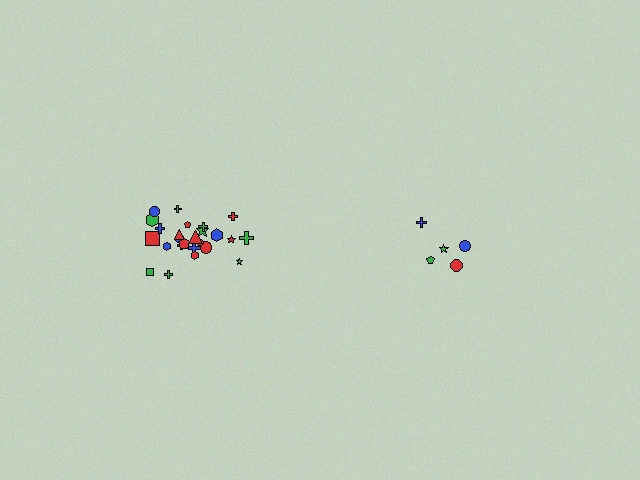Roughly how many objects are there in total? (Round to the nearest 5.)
Roughly 30 objects in total.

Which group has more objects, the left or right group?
The left group.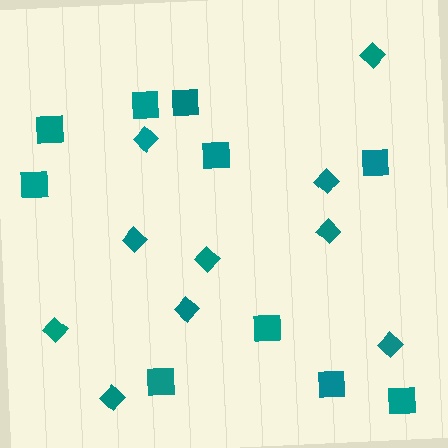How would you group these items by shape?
There are 2 groups: one group of diamonds (10) and one group of squares (10).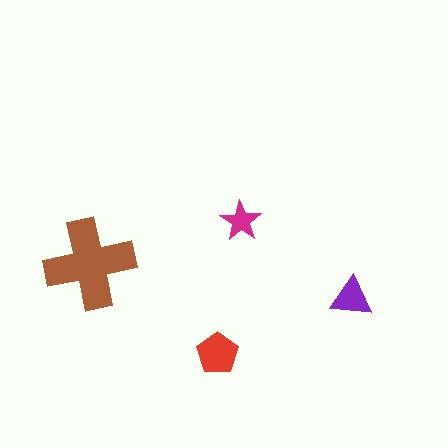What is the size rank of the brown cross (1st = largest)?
1st.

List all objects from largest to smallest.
The brown cross, the red pentagon, the purple triangle, the magenta star.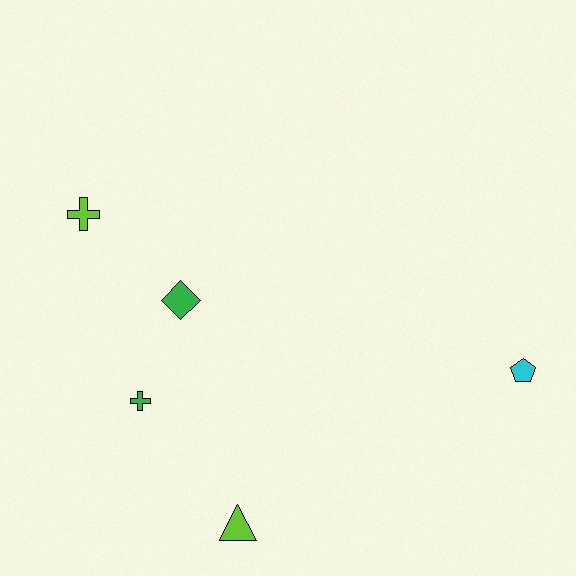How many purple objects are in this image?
There are no purple objects.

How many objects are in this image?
There are 5 objects.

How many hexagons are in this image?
There are no hexagons.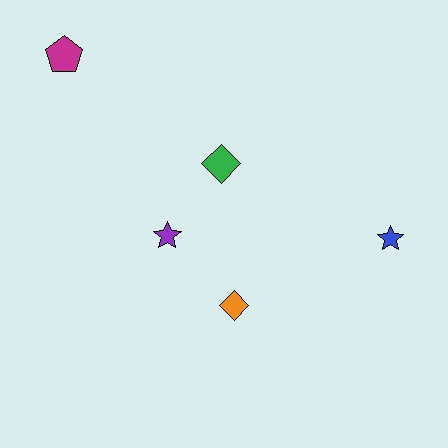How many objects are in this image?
There are 5 objects.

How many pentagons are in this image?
There is 1 pentagon.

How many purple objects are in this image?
There is 1 purple object.